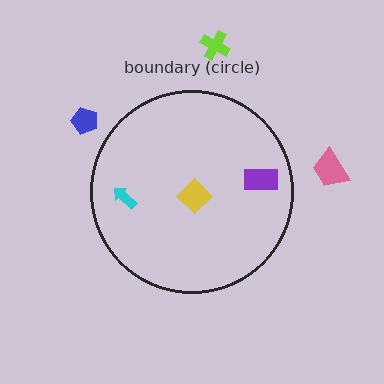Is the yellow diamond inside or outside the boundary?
Inside.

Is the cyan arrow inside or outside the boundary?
Inside.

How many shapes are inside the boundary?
3 inside, 3 outside.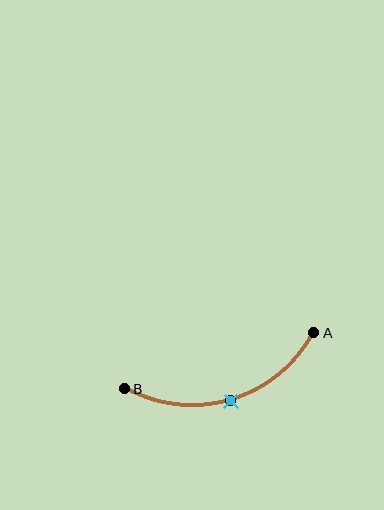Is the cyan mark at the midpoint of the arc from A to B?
Yes. The cyan mark lies on the arc at equal arc-length from both A and B — it is the arc midpoint.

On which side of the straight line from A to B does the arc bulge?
The arc bulges below the straight line connecting A and B.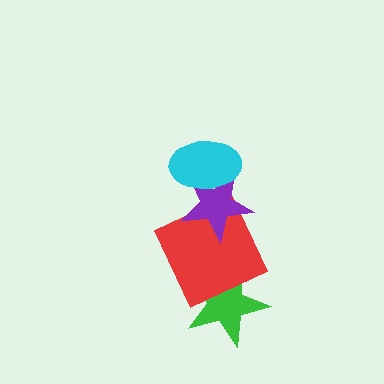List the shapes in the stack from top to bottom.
From top to bottom: the cyan ellipse, the purple star, the red square, the green star.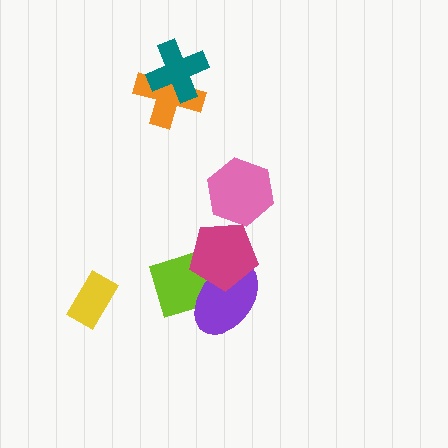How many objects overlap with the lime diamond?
2 objects overlap with the lime diamond.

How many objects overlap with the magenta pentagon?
2 objects overlap with the magenta pentagon.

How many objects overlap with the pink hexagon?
0 objects overlap with the pink hexagon.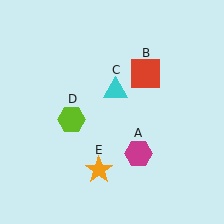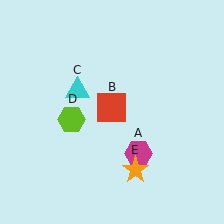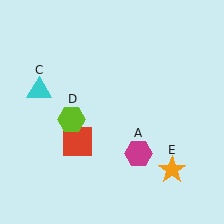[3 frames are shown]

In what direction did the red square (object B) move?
The red square (object B) moved down and to the left.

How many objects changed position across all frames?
3 objects changed position: red square (object B), cyan triangle (object C), orange star (object E).